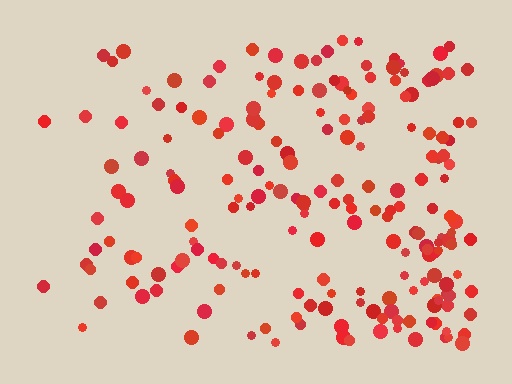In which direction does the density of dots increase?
From left to right, with the right side densest.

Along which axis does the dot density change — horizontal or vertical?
Horizontal.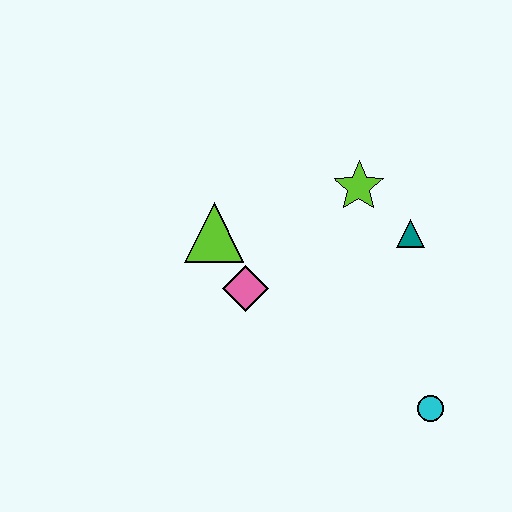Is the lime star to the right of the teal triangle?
No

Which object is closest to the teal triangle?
The lime star is closest to the teal triangle.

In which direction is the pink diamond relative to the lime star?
The pink diamond is to the left of the lime star.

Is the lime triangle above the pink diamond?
Yes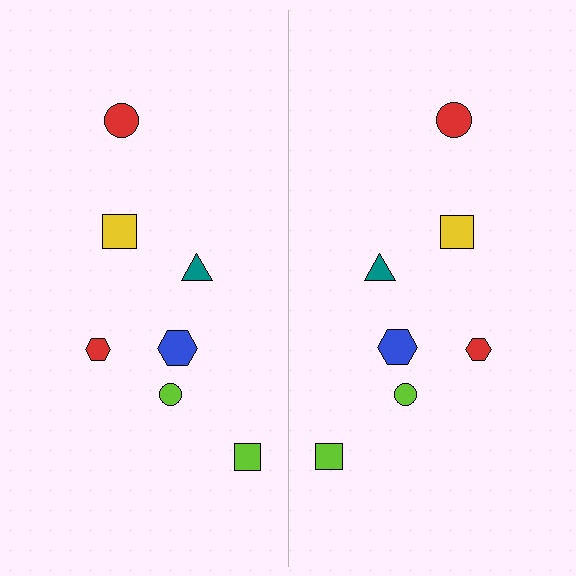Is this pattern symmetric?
Yes, this pattern has bilateral (reflection) symmetry.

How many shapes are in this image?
There are 14 shapes in this image.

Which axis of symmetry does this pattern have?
The pattern has a vertical axis of symmetry running through the center of the image.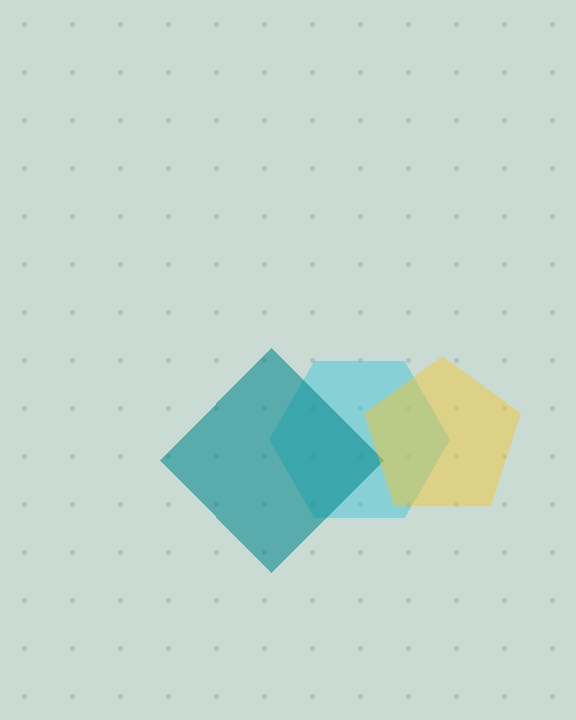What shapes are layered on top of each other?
The layered shapes are: a cyan hexagon, a teal diamond, a yellow pentagon.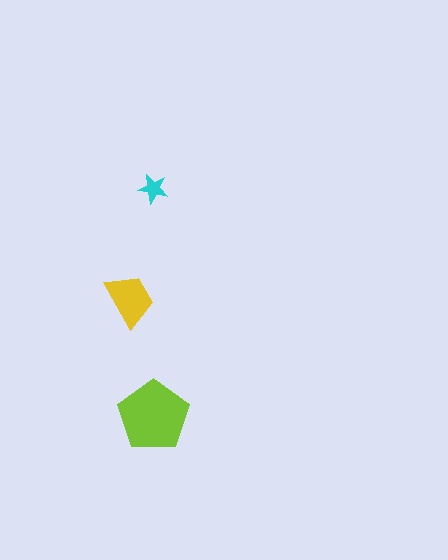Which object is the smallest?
The cyan star.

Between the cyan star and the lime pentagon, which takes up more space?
The lime pentagon.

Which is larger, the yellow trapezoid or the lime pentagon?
The lime pentagon.